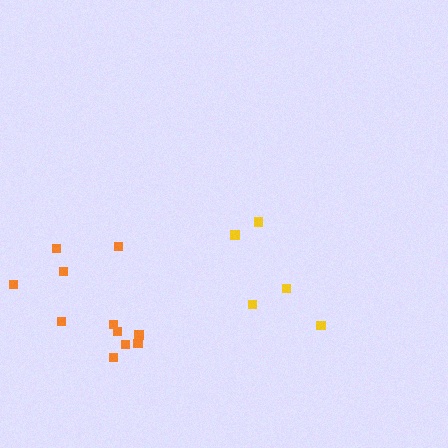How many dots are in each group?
Group 1: 5 dots, Group 2: 11 dots (16 total).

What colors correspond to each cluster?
The clusters are colored: yellow, orange.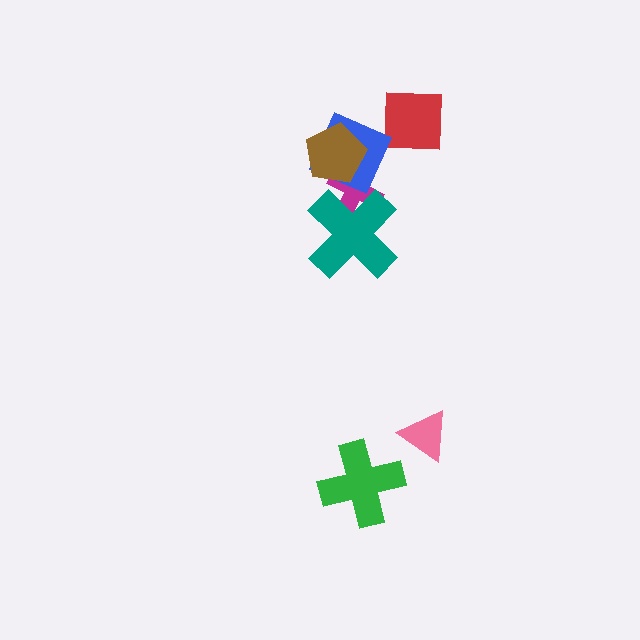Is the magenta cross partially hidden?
Yes, it is partially covered by another shape.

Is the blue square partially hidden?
Yes, it is partially covered by another shape.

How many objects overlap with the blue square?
2 objects overlap with the blue square.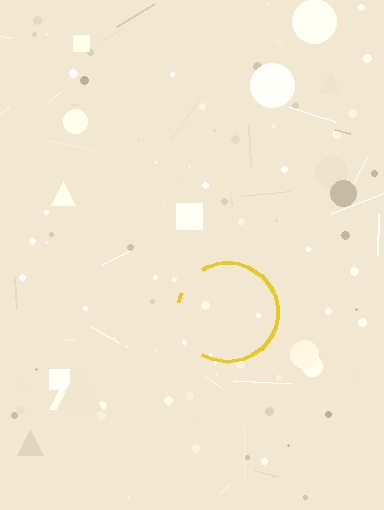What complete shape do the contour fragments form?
The contour fragments form a circle.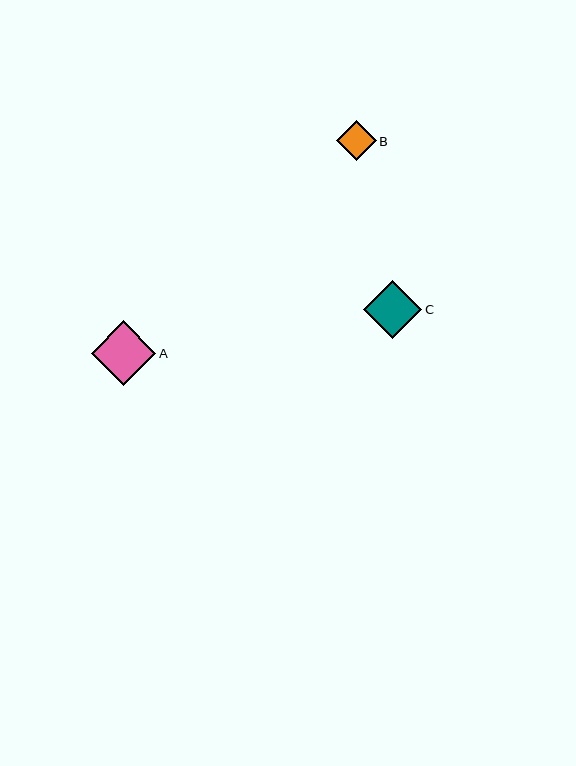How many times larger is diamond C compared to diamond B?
Diamond C is approximately 1.5 times the size of diamond B.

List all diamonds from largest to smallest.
From largest to smallest: A, C, B.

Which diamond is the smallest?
Diamond B is the smallest with a size of approximately 40 pixels.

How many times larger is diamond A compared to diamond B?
Diamond A is approximately 1.6 times the size of diamond B.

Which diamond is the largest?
Diamond A is the largest with a size of approximately 65 pixels.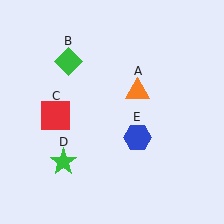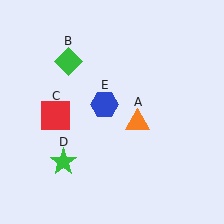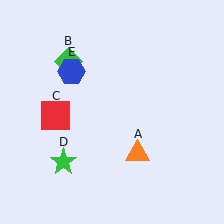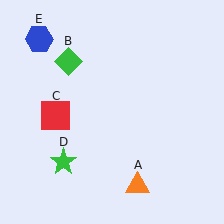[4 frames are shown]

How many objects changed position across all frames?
2 objects changed position: orange triangle (object A), blue hexagon (object E).